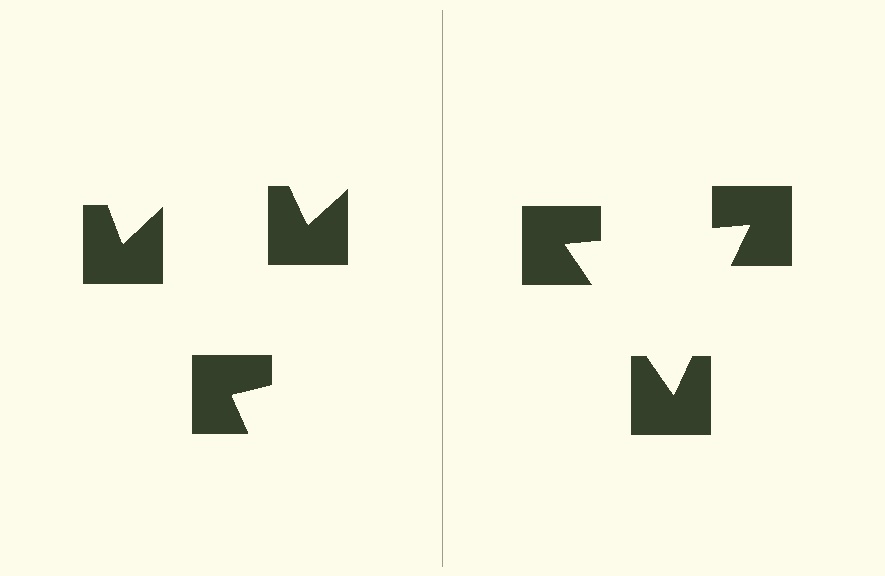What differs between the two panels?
The notched squares are positioned identically on both sides; only the wedge orientations differ. On the right they align to a triangle; on the left they are misaligned.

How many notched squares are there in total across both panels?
6 — 3 on each side.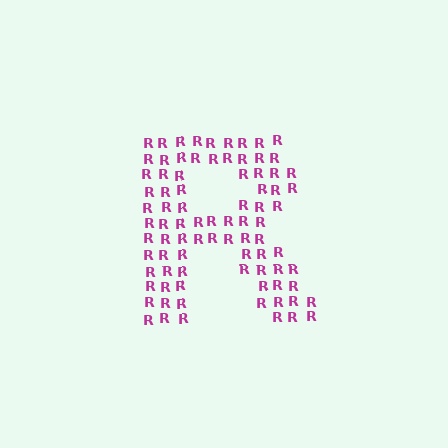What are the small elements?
The small elements are letter R's.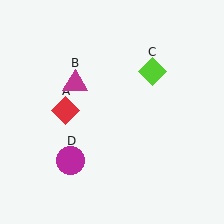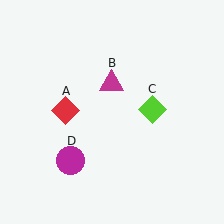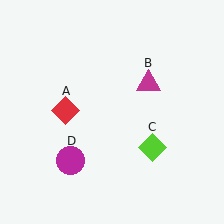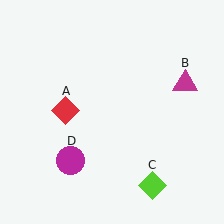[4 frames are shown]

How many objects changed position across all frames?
2 objects changed position: magenta triangle (object B), lime diamond (object C).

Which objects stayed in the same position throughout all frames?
Red diamond (object A) and magenta circle (object D) remained stationary.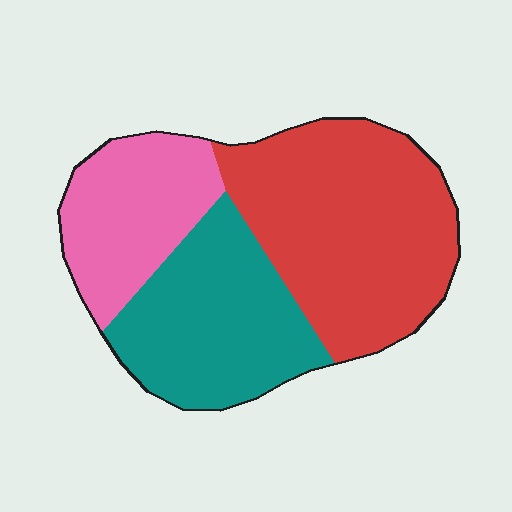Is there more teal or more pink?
Teal.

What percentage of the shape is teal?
Teal takes up between a sixth and a third of the shape.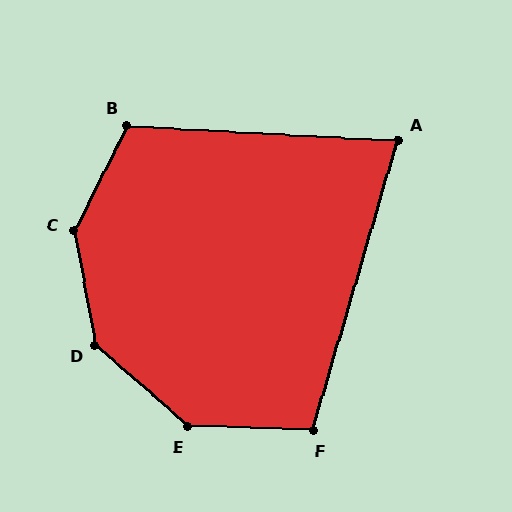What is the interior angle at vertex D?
Approximately 142 degrees (obtuse).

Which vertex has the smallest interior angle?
A, at approximately 77 degrees.